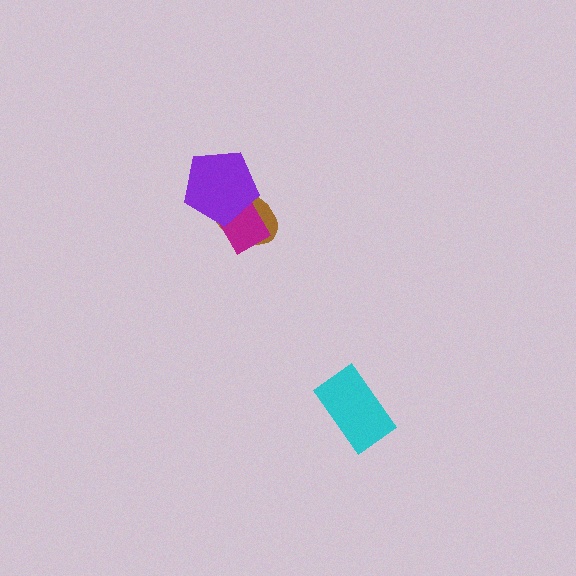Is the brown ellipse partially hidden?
Yes, it is partially covered by another shape.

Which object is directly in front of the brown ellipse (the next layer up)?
The magenta diamond is directly in front of the brown ellipse.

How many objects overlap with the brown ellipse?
2 objects overlap with the brown ellipse.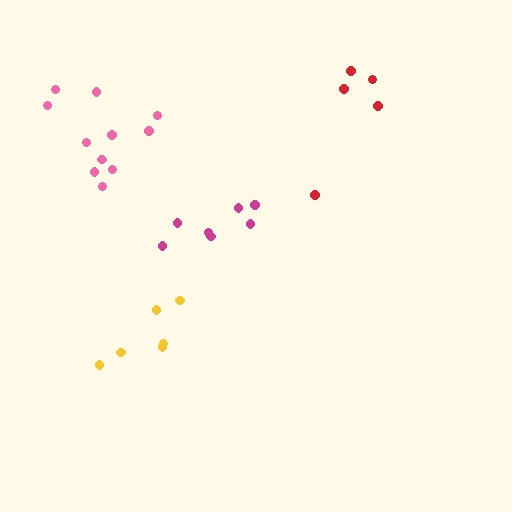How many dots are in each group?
Group 1: 7 dots, Group 2: 5 dots, Group 3: 6 dots, Group 4: 11 dots (29 total).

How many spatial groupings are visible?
There are 4 spatial groupings.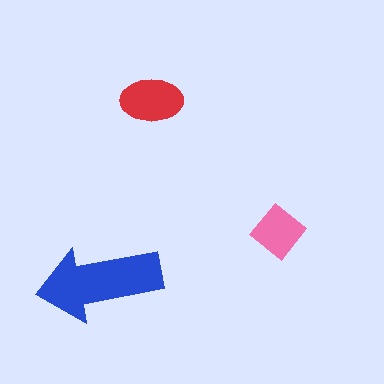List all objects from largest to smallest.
The blue arrow, the red ellipse, the pink diamond.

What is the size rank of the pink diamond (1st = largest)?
3rd.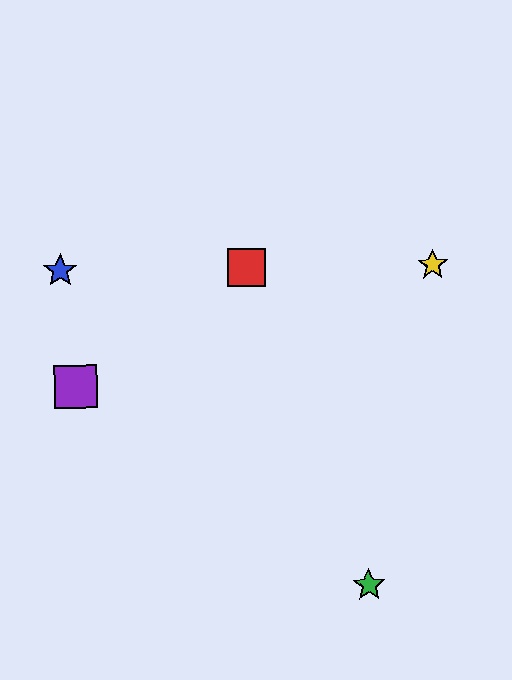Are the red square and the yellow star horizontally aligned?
Yes, both are at y≈268.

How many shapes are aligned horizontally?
3 shapes (the red square, the blue star, the yellow star) are aligned horizontally.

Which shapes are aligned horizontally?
The red square, the blue star, the yellow star are aligned horizontally.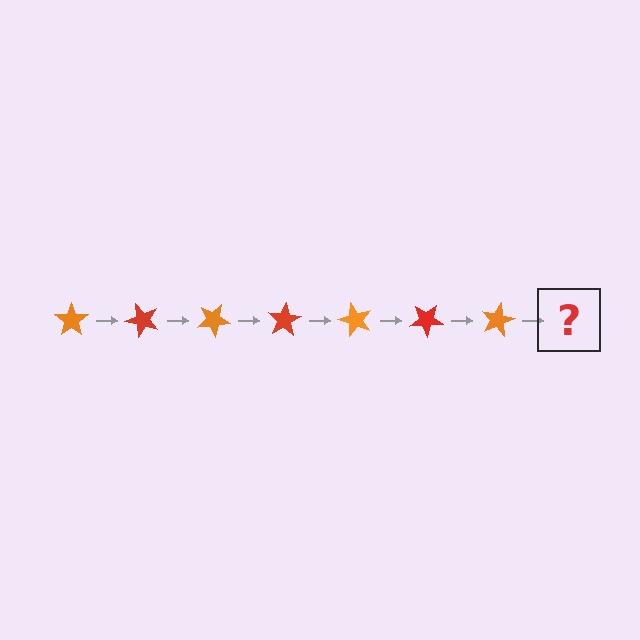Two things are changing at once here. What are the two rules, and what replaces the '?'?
The two rules are that it rotates 50 degrees each step and the color cycles through orange and red. The '?' should be a red star, rotated 350 degrees from the start.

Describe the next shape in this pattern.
It should be a red star, rotated 350 degrees from the start.